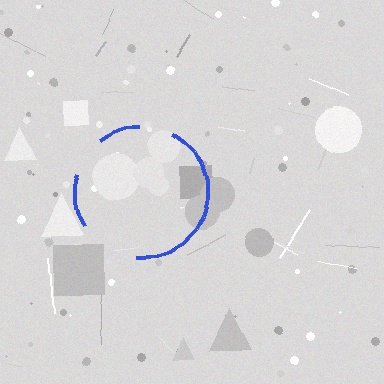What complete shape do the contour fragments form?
The contour fragments form a circle.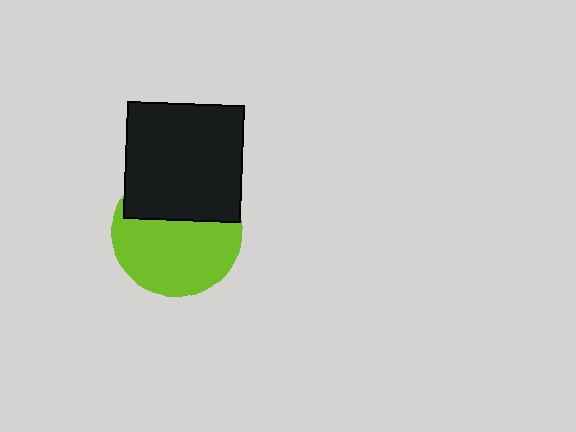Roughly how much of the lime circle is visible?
About half of it is visible (roughly 62%).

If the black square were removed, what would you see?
You would see the complete lime circle.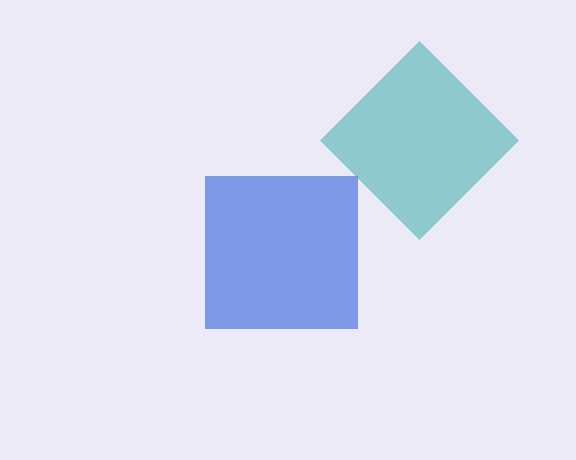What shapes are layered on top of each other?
The layered shapes are: a blue square, a teal diamond.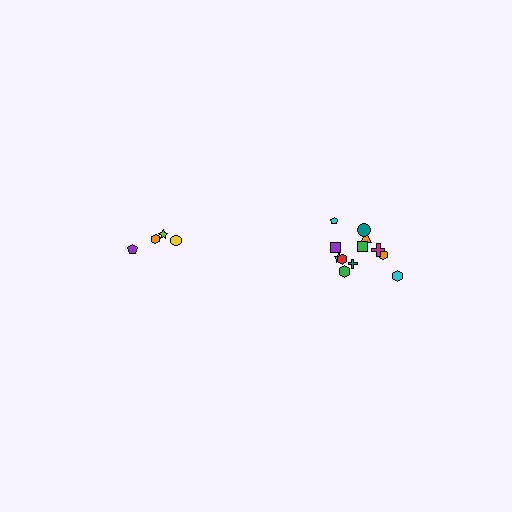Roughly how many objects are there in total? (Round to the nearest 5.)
Roughly 15 objects in total.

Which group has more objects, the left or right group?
The right group.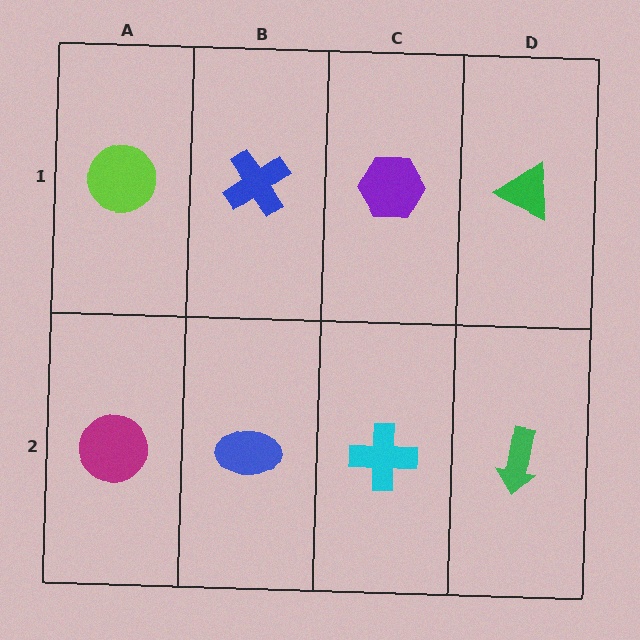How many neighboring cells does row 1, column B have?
3.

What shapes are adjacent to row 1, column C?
A cyan cross (row 2, column C), a blue cross (row 1, column B), a green triangle (row 1, column D).